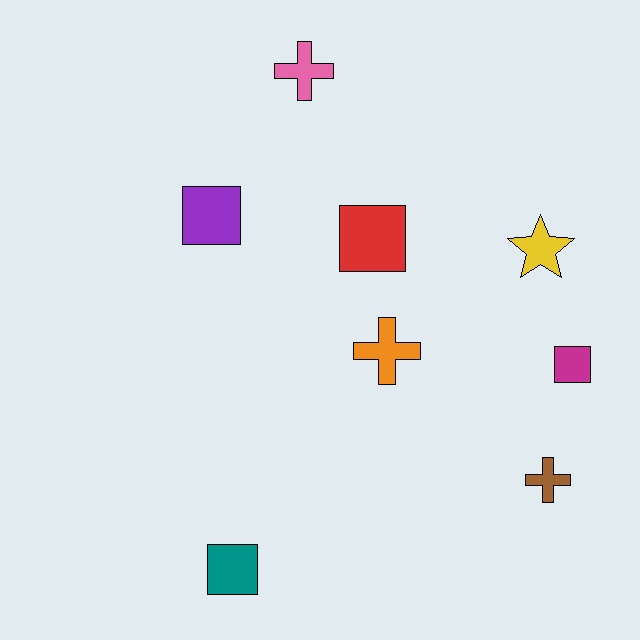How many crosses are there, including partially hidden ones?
There are 3 crosses.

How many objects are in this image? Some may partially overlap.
There are 8 objects.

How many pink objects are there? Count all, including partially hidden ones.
There is 1 pink object.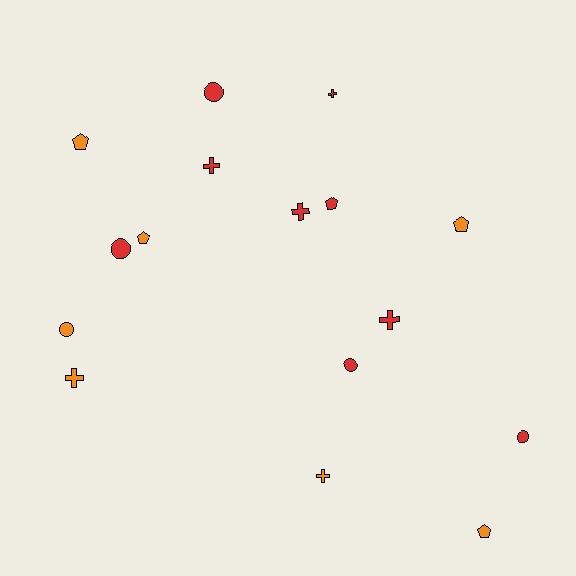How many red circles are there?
There are 4 red circles.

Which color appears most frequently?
Red, with 9 objects.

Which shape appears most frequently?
Cross, with 6 objects.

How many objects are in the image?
There are 16 objects.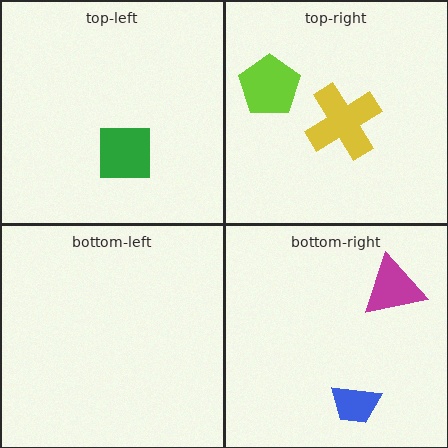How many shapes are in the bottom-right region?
2.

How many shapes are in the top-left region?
1.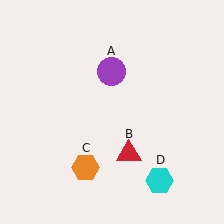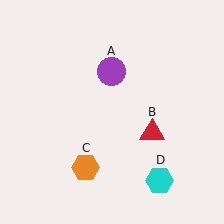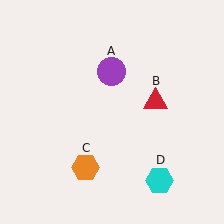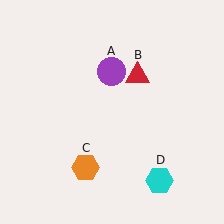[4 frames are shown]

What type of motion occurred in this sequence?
The red triangle (object B) rotated counterclockwise around the center of the scene.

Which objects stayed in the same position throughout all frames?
Purple circle (object A) and orange hexagon (object C) and cyan hexagon (object D) remained stationary.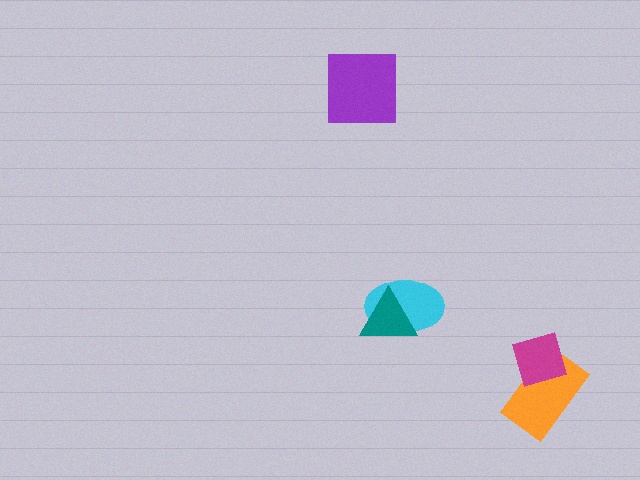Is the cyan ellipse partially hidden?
Yes, it is partially covered by another shape.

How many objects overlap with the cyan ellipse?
1 object overlaps with the cyan ellipse.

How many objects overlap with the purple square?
0 objects overlap with the purple square.